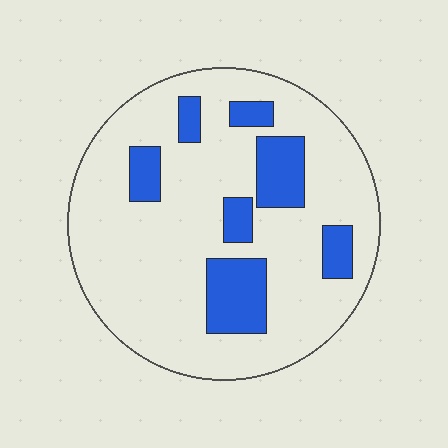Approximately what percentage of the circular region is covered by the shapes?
Approximately 20%.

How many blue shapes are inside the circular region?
7.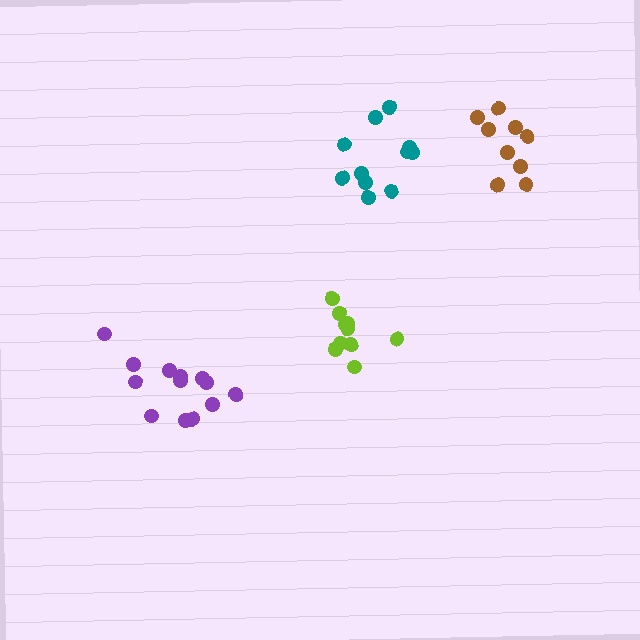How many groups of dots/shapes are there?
There are 4 groups.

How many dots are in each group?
Group 1: 13 dots, Group 2: 10 dots, Group 3: 11 dots, Group 4: 9 dots (43 total).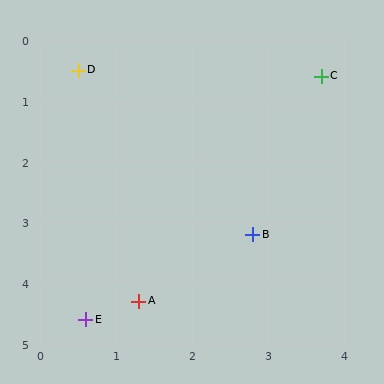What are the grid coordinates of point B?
Point B is at approximately (2.8, 3.2).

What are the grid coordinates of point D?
Point D is at approximately (0.5, 0.5).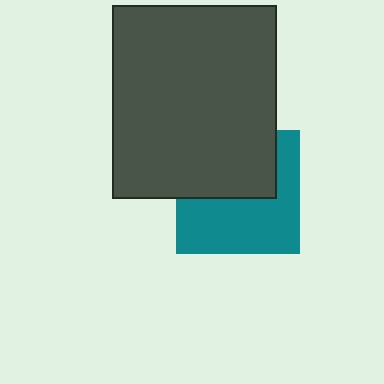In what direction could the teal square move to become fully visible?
The teal square could move down. That would shift it out from behind the dark gray rectangle entirely.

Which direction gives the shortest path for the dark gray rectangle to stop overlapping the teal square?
Moving up gives the shortest separation.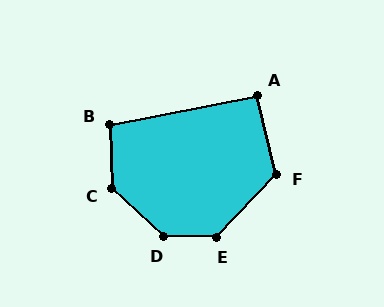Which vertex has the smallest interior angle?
A, at approximately 93 degrees.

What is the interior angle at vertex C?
Approximately 135 degrees (obtuse).